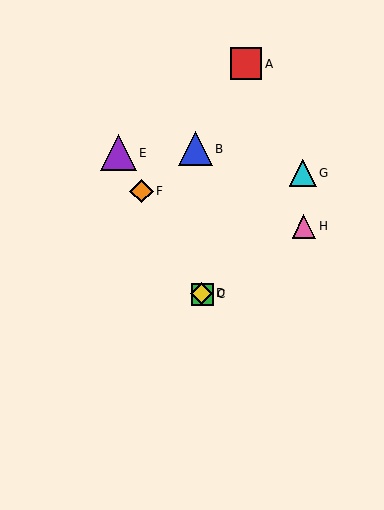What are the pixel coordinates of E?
Object E is at (119, 153).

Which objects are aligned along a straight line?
Objects C, D, E, F are aligned along a straight line.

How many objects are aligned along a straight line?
4 objects (C, D, E, F) are aligned along a straight line.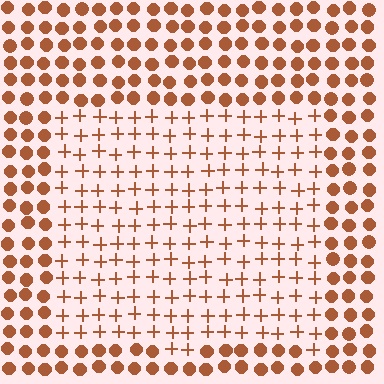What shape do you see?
I see a rectangle.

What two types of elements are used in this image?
The image uses plus signs inside the rectangle region and circles outside it.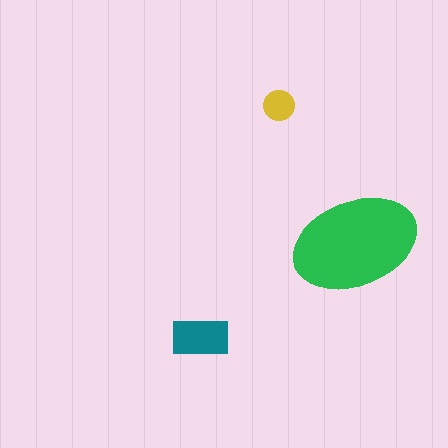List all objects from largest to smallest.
The green ellipse, the teal rectangle, the yellow circle.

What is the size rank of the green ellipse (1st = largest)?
1st.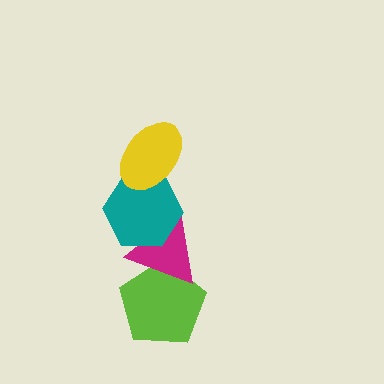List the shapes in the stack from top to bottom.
From top to bottom: the yellow ellipse, the teal hexagon, the magenta triangle, the lime pentagon.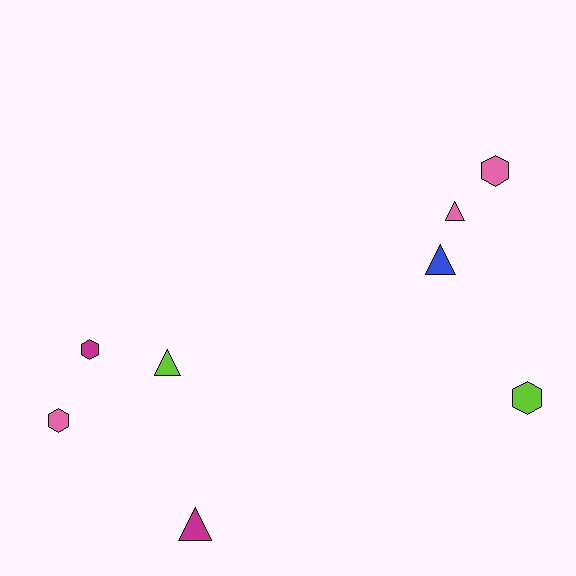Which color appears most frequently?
Pink, with 3 objects.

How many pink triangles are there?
There is 1 pink triangle.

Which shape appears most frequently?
Triangle, with 4 objects.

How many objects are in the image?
There are 8 objects.